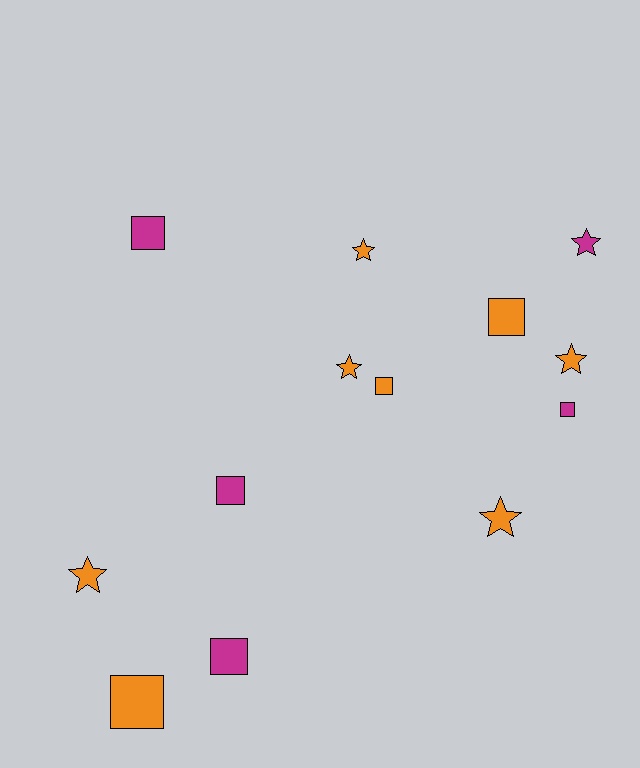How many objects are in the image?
There are 13 objects.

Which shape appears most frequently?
Square, with 7 objects.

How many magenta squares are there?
There are 4 magenta squares.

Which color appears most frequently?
Orange, with 8 objects.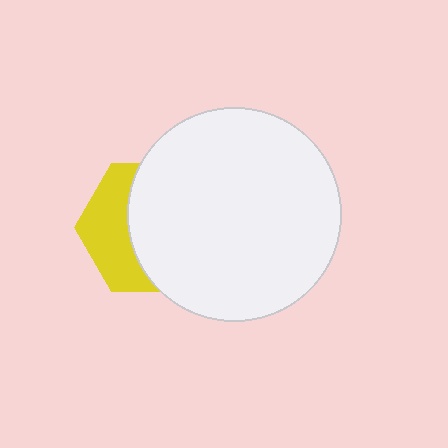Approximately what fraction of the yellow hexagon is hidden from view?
Roughly 62% of the yellow hexagon is hidden behind the white circle.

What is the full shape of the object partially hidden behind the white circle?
The partially hidden object is a yellow hexagon.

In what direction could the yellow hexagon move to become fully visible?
The yellow hexagon could move left. That would shift it out from behind the white circle entirely.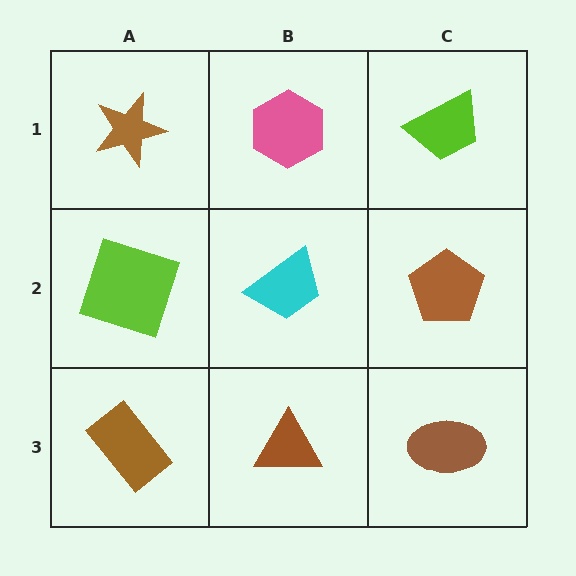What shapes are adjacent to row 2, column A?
A brown star (row 1, column A), a brown rectangle (row 3, column A), a cyan trapezoid (row 2, column B).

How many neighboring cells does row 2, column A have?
3.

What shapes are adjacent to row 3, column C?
A brown pentagon (row 2, column C), a brown triangle (row 3, column B).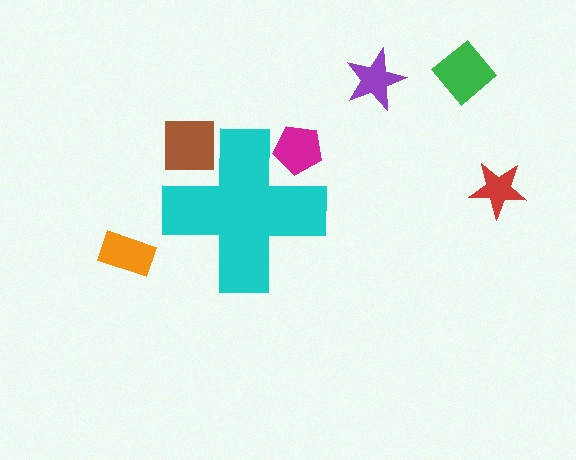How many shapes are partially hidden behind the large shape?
2 shapes are partially hidden.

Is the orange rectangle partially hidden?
No, the orange rectangle is fully visible.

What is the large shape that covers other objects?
A cyan cross.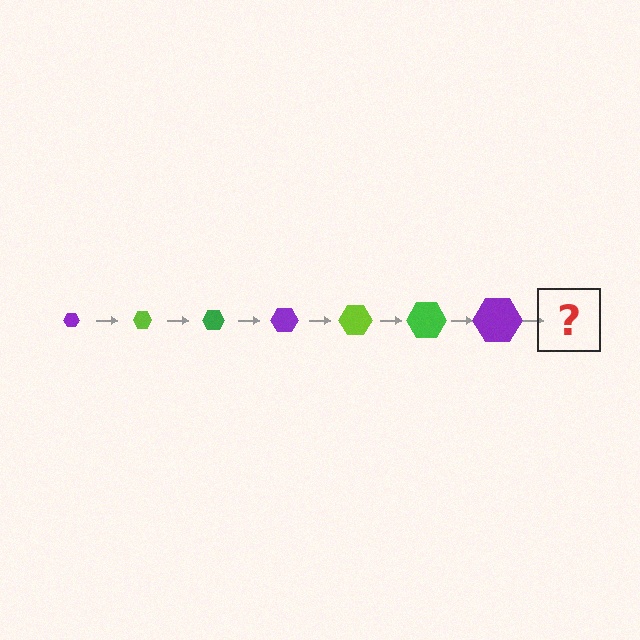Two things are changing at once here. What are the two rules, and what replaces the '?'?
The two rules are that the hexagon grows larger each step and the color cycles through purple, lime, and green. The '?' should be a lime hexagon, larger than the previous one.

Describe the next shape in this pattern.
It should be a lime hexagon, larger than the previous one.